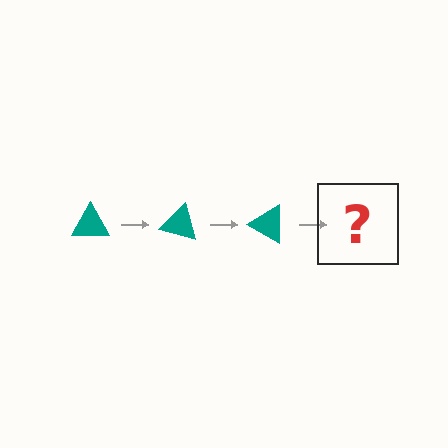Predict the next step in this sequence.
The next step is a teal triangle rotated 45 degrees.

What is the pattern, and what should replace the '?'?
The pattern is that the triangle rotates 15 degrees each step. The '?' should be a teal triangle rotated 45 degrees.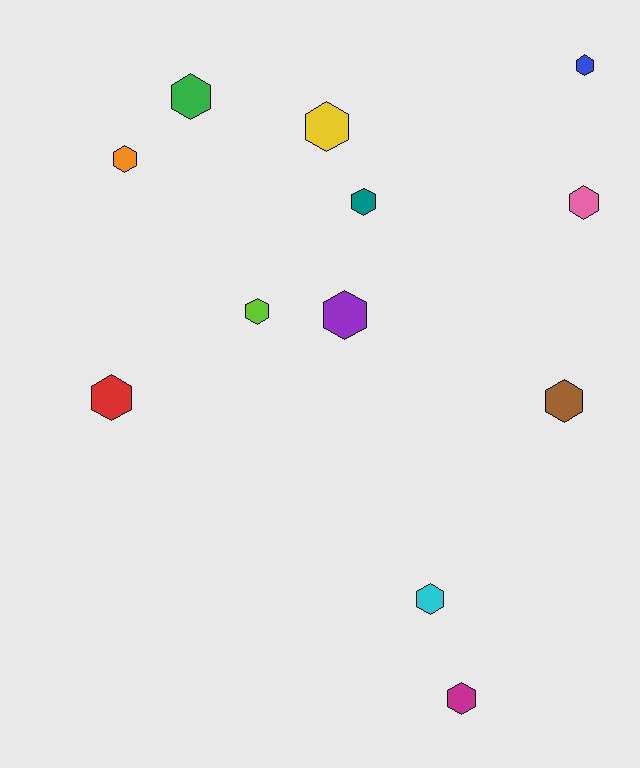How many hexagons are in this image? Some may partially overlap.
There are 12 hexagons.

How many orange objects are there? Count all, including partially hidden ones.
There is 1 orange object.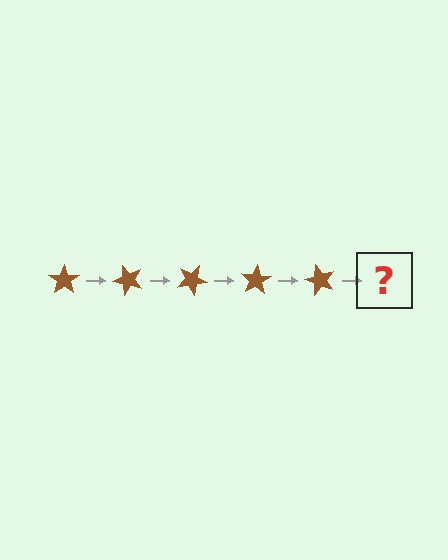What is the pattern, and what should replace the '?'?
The pattern is that the star rotates 50 degrees each step. The '?' should be a brown star rotated 250 degrees.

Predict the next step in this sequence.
The next step is a brown star rotated 250 degrees.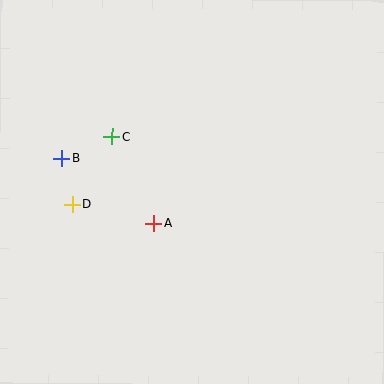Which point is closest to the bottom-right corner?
Point A is closest to the bottom-right corner.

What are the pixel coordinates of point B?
Point B is at (62, 158).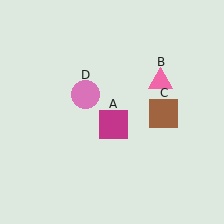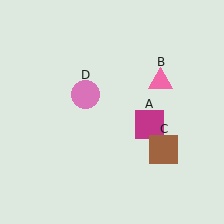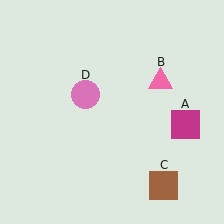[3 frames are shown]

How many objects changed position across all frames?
2 objects changed position: magenta square (object A), brown square (object C).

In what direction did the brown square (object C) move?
The brown square (object C) moved down.